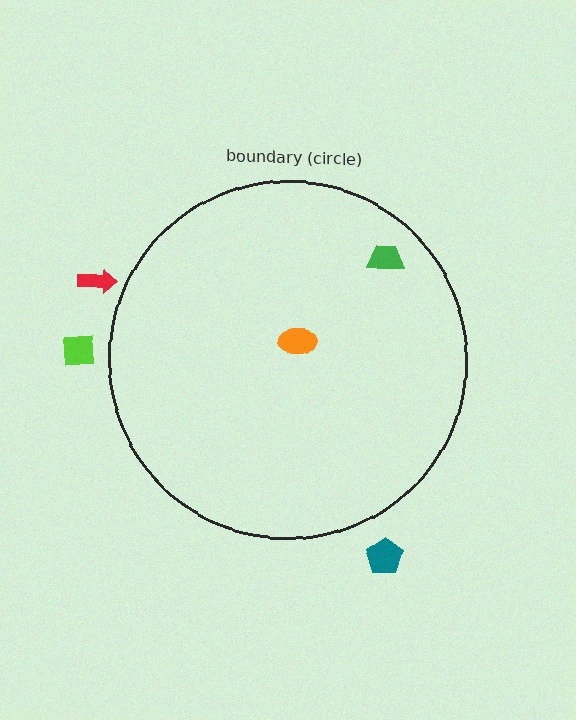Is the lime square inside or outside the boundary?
Outside.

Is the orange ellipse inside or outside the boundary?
Inside.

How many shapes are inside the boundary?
2 inside, 3 outside.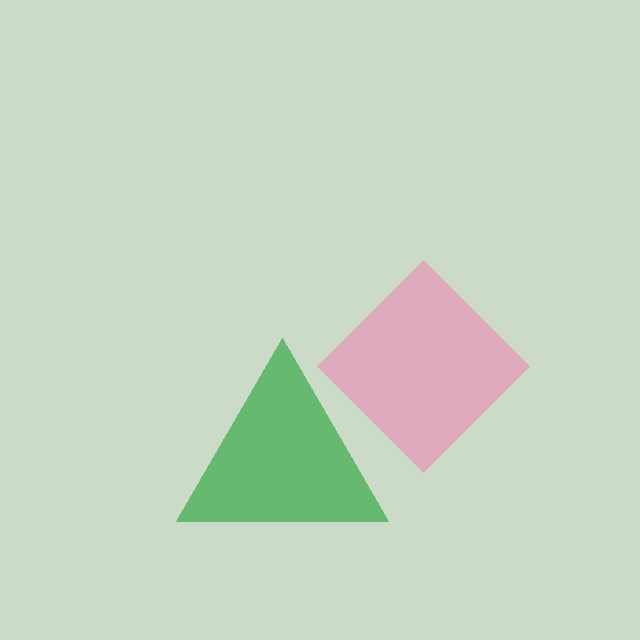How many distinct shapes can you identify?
There are 2 distinct shapes: a green triangle, a pink diamond.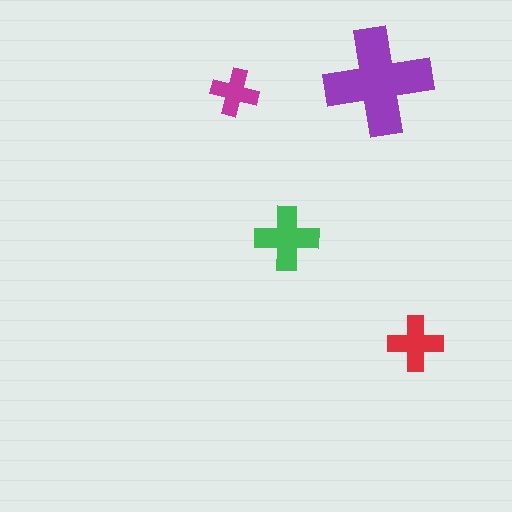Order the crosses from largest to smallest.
the purple one, the green one, the red one, the magenta one.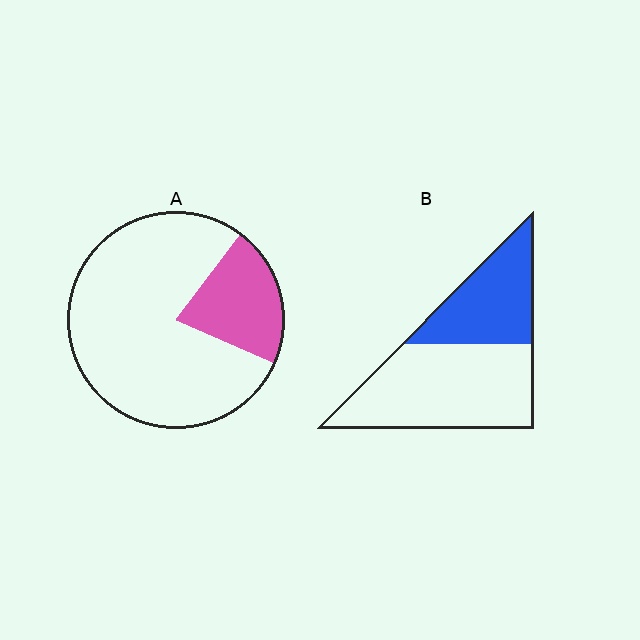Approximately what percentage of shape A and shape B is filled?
A is approximately 20% and B is approximately 35%.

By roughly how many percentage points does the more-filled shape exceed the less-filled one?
By roughly 15 percentage points (B over A).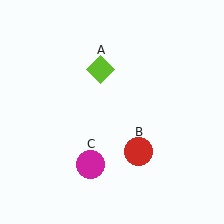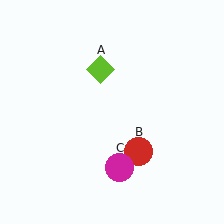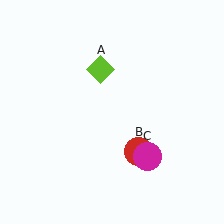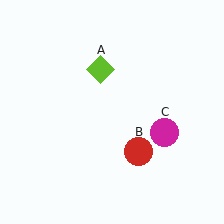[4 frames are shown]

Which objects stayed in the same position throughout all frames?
Lime diamond (object A) and red circle (object B) remained stationary.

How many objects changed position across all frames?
1 object changed position: magenta circle (object C).